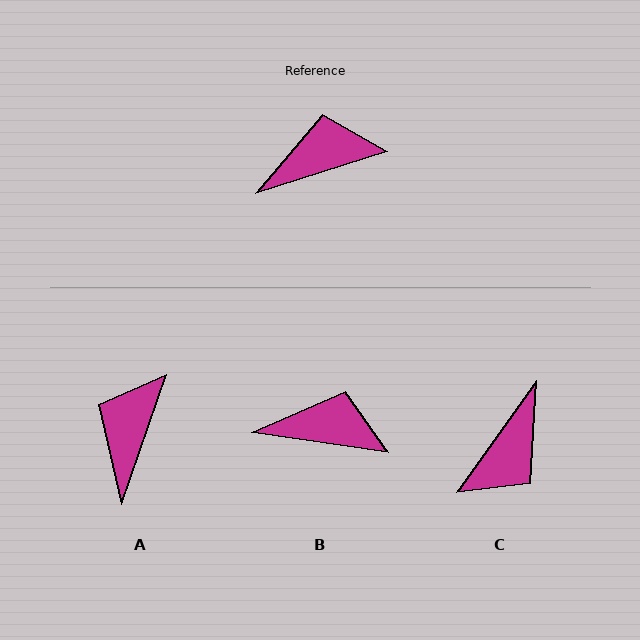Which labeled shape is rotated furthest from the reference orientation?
C, about 143 degrees away.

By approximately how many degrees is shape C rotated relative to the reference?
Approximately 143 degrees clockwise.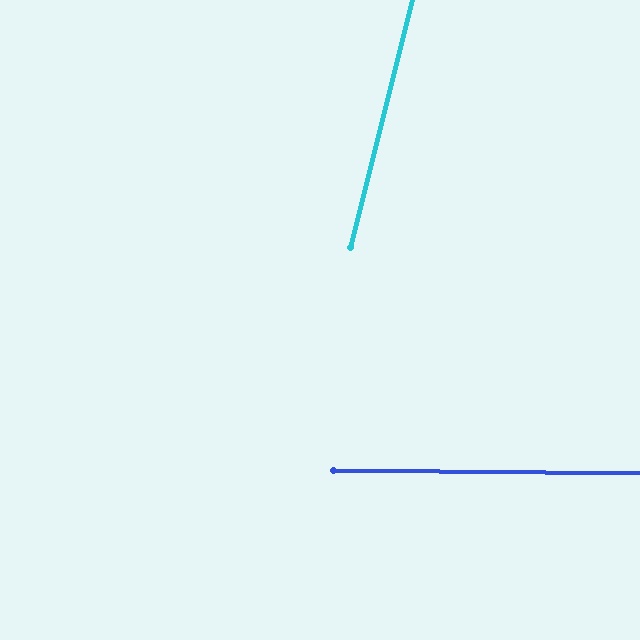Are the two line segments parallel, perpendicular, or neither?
Neither parallel nor perpendicular — they differ by about 76°.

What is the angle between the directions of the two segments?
Approximately 76 degrees.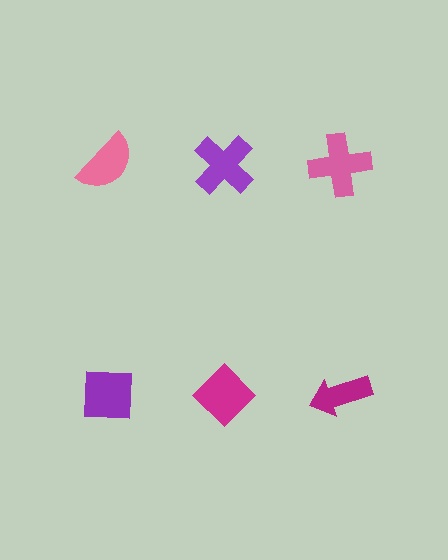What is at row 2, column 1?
A purple square.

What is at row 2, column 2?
A magenta diamond.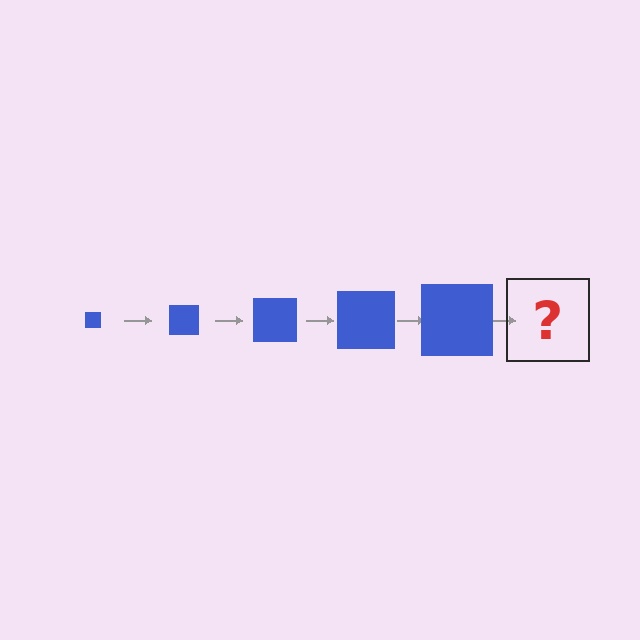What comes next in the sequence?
The next element should be a blue square, larger than the previous one.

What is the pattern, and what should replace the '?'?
The pattern is that the square gets progressively larger each step. The '?' should be a blue square, larger than the previous one.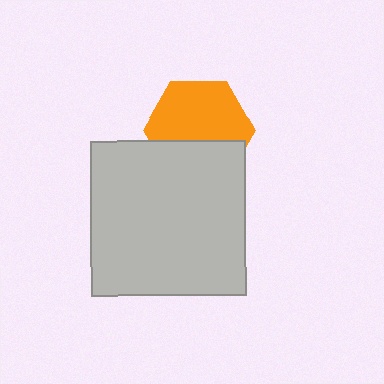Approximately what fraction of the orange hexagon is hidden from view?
Roughly 38% of the orange hexagon is hidden behind the light gray square.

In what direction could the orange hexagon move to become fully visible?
The orange hexagon could move up. That would shift it out from behind the light gray square entirely.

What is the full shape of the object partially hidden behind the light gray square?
The partially hidden object is an orange hexagon.